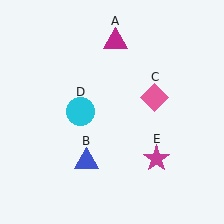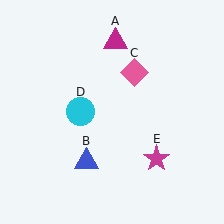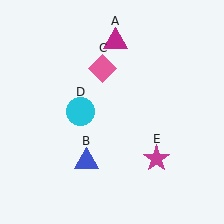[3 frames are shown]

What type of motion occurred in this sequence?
The pink diamond (object C) rotated counterclockwise around the center of the scene.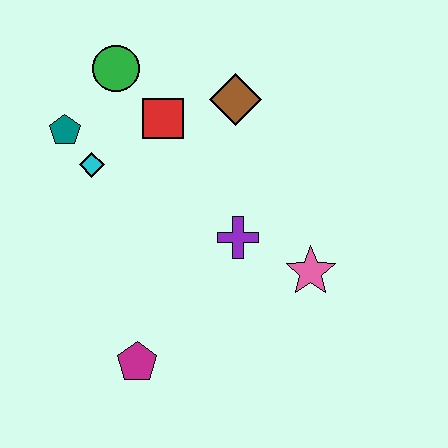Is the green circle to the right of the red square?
No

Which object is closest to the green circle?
The red square is closest to the green circle.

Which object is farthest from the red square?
The magenta pentagon is farthest from the red square.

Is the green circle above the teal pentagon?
Yes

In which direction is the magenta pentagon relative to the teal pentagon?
The magenta pentagon is below the teal pentagon.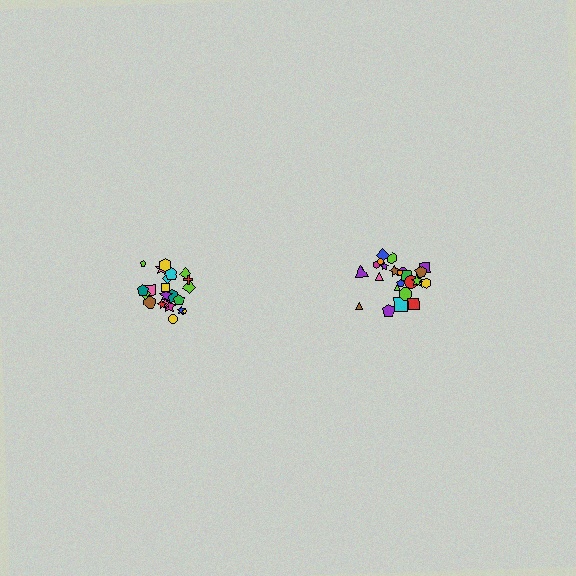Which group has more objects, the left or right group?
The right group.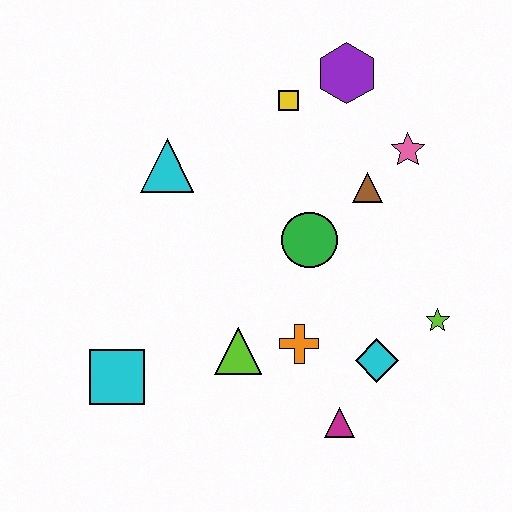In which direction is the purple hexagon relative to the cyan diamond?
The purple hexagon is above the cyan diamond.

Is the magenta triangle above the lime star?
No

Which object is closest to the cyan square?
The lime triangle is closest to the cyan square.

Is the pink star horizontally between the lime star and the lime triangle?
Yes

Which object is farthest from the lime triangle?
The purple hexagon is farthest from the lime triangle.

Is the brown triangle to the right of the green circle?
Yes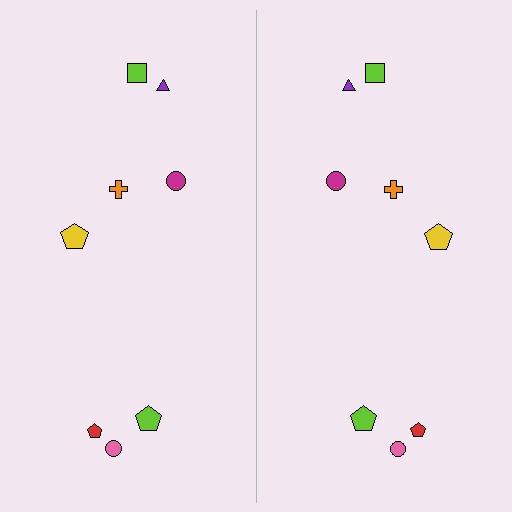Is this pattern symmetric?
Yes, this pattern has bilateral (reflection) symmetry.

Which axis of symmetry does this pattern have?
The pattern has a vertical axis of symmetry running through the center of the image.